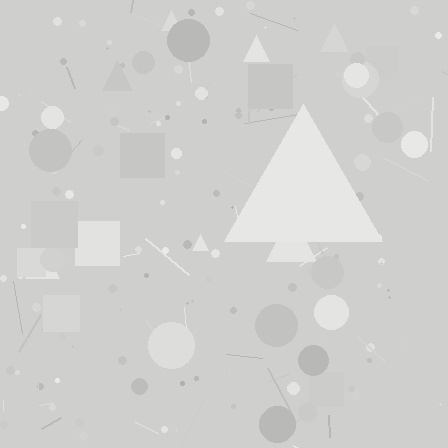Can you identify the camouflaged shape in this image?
The camouflaged shape is a triangle.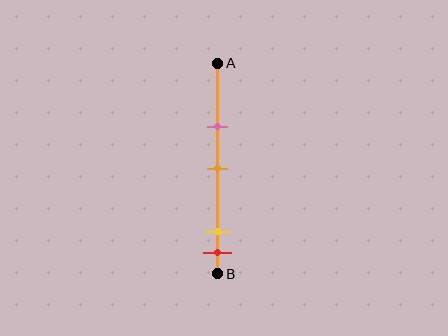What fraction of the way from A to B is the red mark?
The red mark is approximately 90% (0.9) of the way from A to B.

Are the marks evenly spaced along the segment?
No, the marks are not evenly spaced.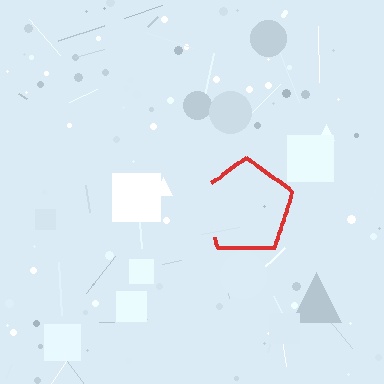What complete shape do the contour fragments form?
The contour fragments form a pentagon.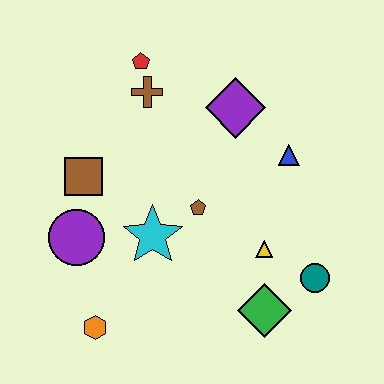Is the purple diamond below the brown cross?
Yes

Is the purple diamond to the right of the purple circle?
Yes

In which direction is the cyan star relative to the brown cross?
The cyan star is below the brown cross.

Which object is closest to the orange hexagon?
The purple circle is closest to the orange hexagon.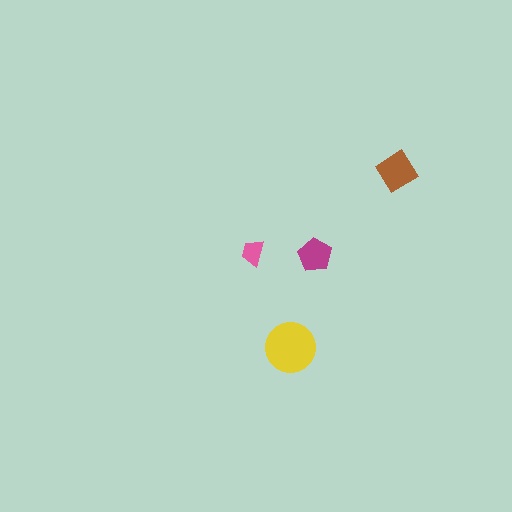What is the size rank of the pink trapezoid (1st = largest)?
4th.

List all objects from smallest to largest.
The pink trapezoid, the magenta pentagon, the brown diamond, the yellow circle.